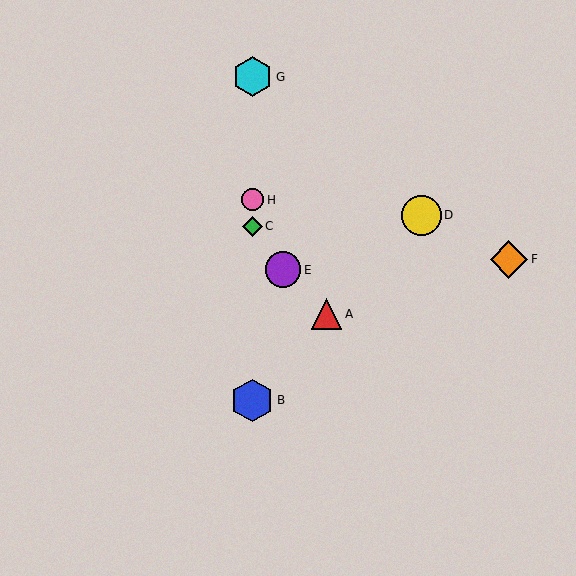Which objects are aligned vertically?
Objects B, C, G, H are aligned vertically.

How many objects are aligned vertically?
4 objects (B, C, G, H) are aligned vertically.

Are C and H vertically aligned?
Yes, both are at x≈252.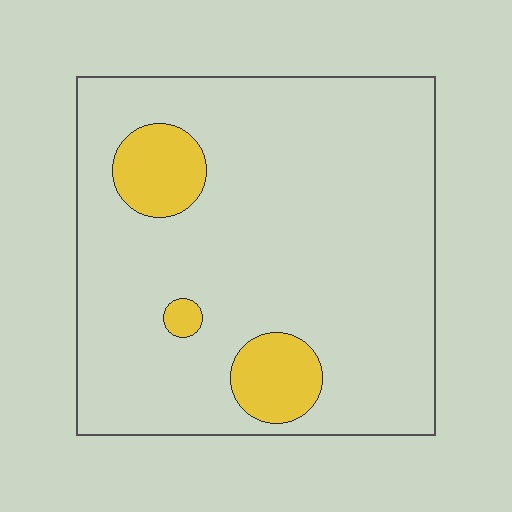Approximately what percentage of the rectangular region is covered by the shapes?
Approximately 10%.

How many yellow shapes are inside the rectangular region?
3.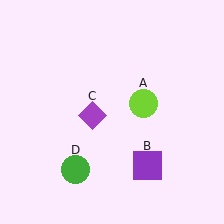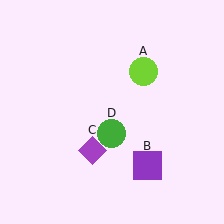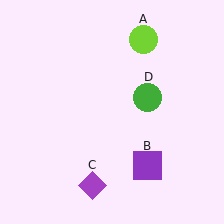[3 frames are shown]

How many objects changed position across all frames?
3 objects changed position: lime circle (object A), purple diamond (object C), green circle (object D).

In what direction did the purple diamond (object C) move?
The purple diamond (object C) moved down.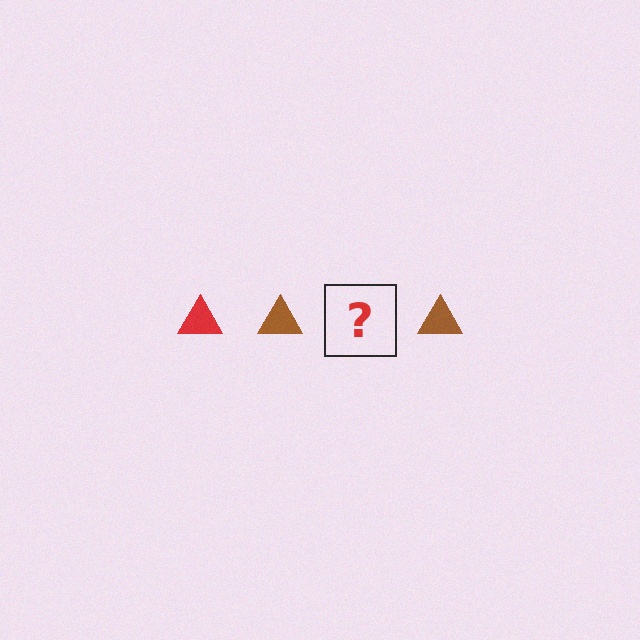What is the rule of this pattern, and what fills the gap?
The rule is that the pattern cycles through red, brown triangles. The gap should be filled with a red triangle.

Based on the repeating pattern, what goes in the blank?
The blank should be a red triangle.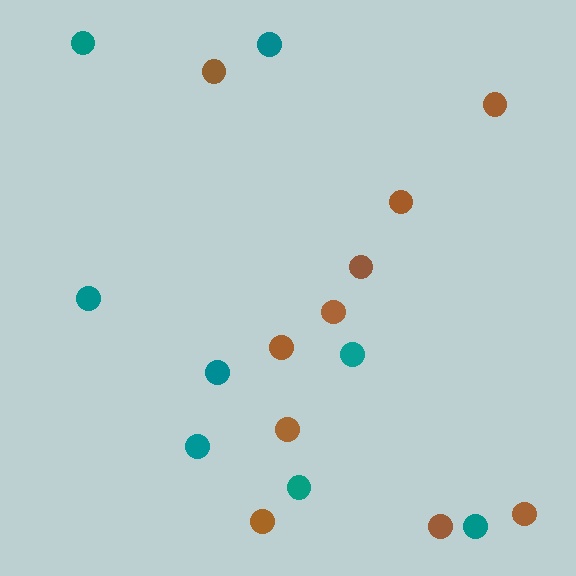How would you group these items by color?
There are 2 groups: one group of brown circles (10) and one group of teal circles (8).